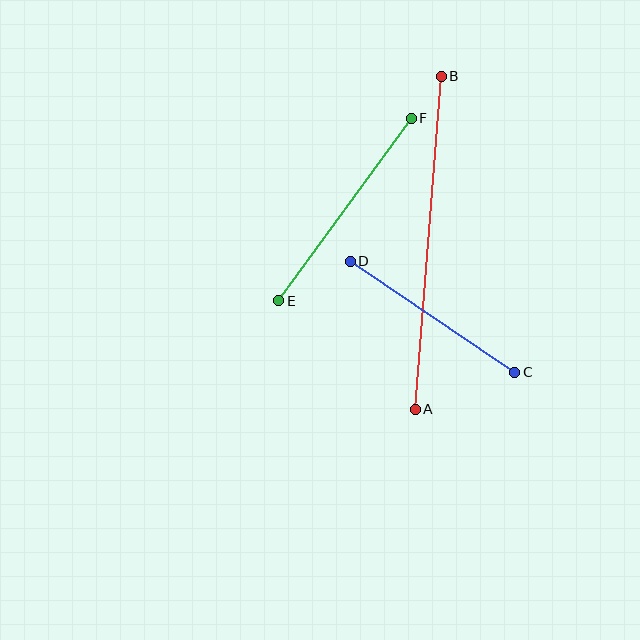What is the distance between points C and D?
The distance is approximately 199 pixels.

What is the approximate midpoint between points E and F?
The midpoint is at approximately (345, 209) pixels.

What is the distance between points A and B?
The distance is approximately 334 pixels.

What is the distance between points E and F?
The distance is approximately 225 pixels.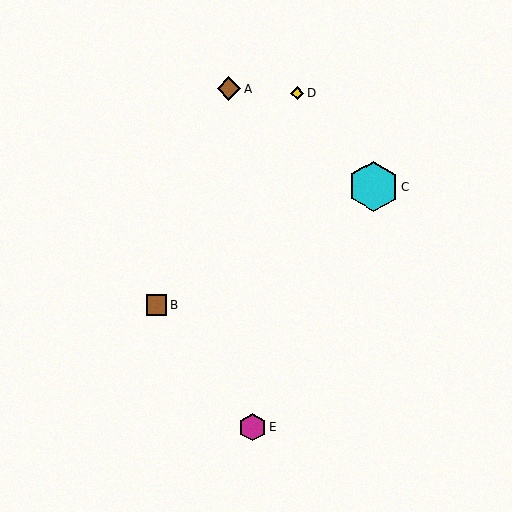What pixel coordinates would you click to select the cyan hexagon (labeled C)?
Click at (374, 186) to select the cyan hexagon C.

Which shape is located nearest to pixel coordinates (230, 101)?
The brown diamond (labeled A) at (229, 89) is nearest to that location.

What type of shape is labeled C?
Shape C is a cyan hexagon.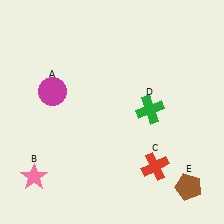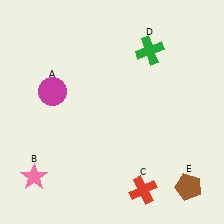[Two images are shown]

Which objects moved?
The objects that moved are: the red cross (C), the green cross (D).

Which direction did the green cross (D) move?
The green cross (D) moved up.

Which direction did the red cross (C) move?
The red cross (C) moved down.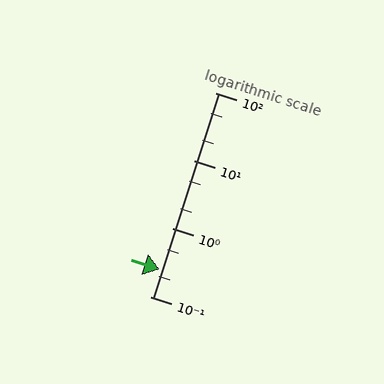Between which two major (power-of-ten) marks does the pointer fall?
The pointer is between 0.1 and 1.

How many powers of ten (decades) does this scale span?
The scale spans 3 decades, from 0.1 to 100.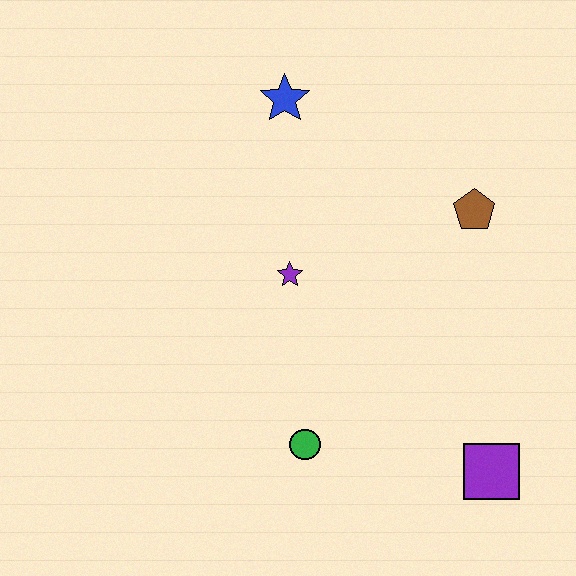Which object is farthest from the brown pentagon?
The green circle is farthest from the brown pentagon.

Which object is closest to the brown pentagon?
The purple star is closest to the brown pentagon.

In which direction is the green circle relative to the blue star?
The green circle is below the blue star.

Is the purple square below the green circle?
Yes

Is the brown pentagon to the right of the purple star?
Yes